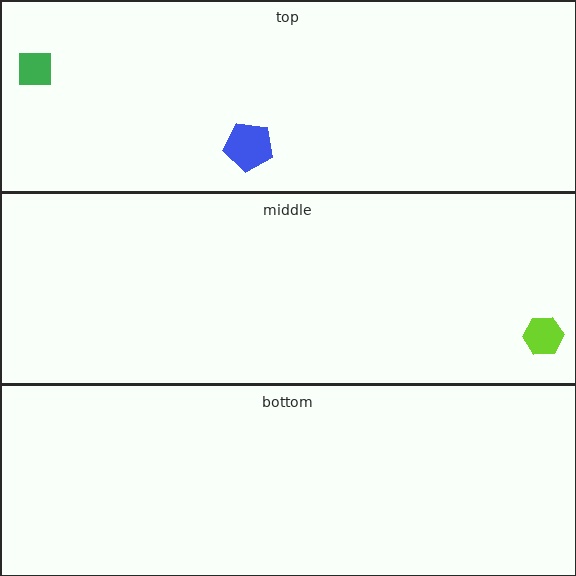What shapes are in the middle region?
The lime hexagon.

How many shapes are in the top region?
2.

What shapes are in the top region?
The blue pentagon, the green square.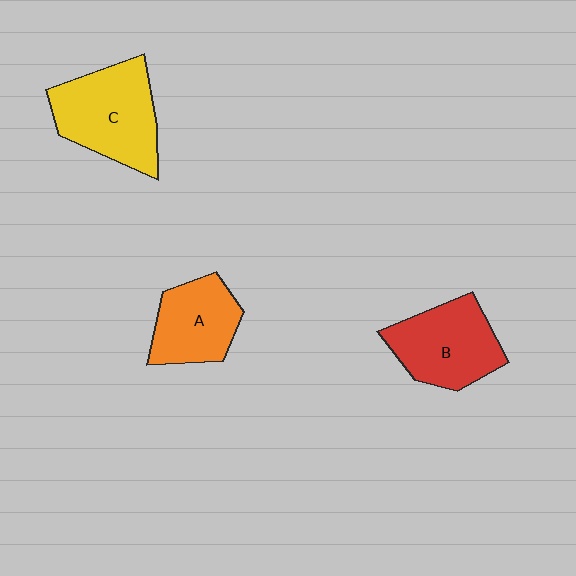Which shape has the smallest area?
Shape A (orange).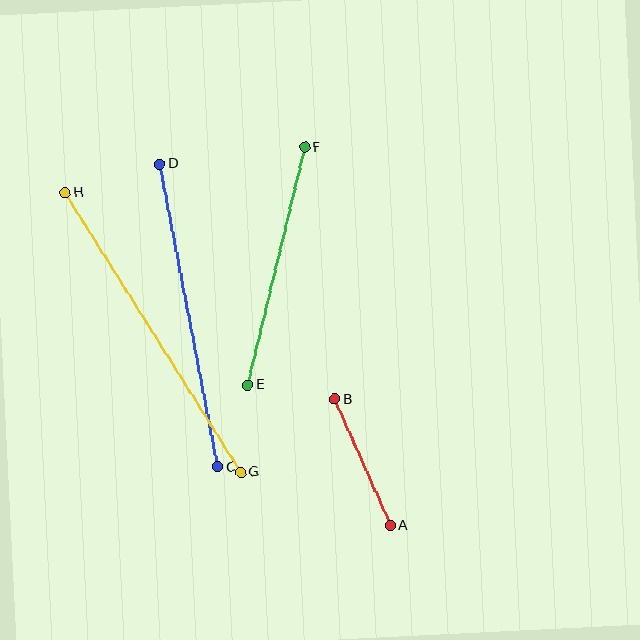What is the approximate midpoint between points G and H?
The midpoint is at approximately (153, 333) pixels.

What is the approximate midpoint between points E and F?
The midpoint is at approximately (276, 266) pixels.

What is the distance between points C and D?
The distance is approximately 309 pixels.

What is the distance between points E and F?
The distance is approximately 244 pixels.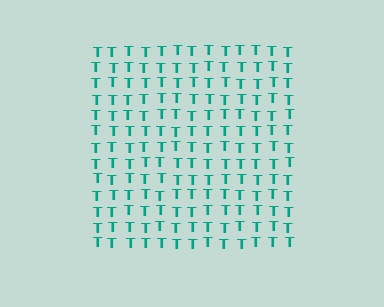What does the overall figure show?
The overall figure shows a square.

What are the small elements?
The small elements are letter T's.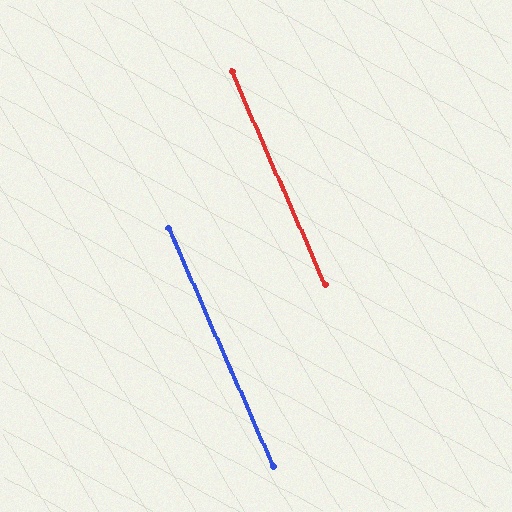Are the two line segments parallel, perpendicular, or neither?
Parallel — their directions differ by only 0.2°.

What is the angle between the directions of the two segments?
Approximately 0 degrees.